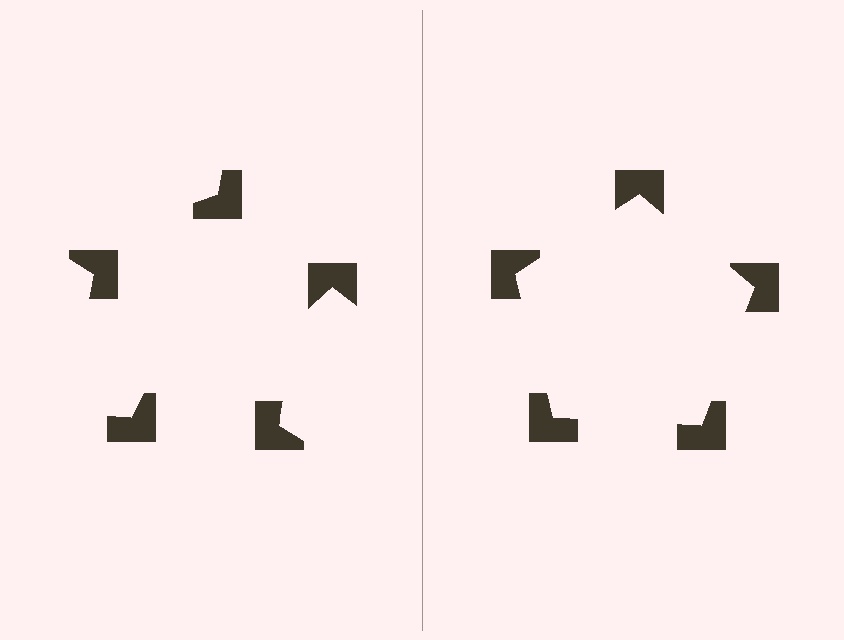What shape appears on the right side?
An illusory pentagon.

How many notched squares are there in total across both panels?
10 — 5 on each side.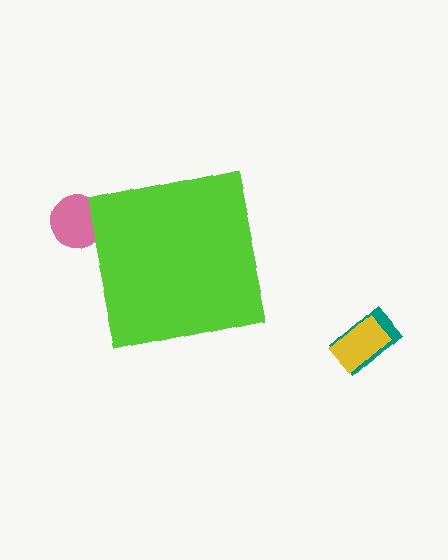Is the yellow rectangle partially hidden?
No, the yellow rectangle is fully visible.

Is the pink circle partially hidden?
Yes, the pink circle is partially hidden behind the lime square.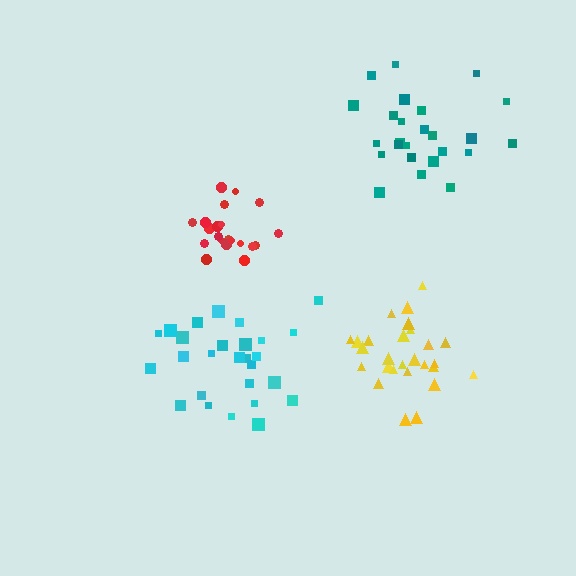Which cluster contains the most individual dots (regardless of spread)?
Cyan (27).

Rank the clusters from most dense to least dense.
red, yellow, teal, cyan.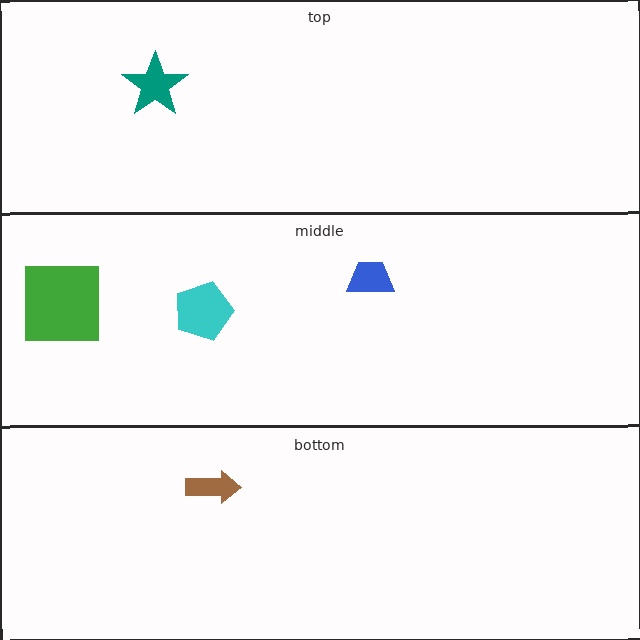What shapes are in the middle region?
The cyan pentagon, the green square, the blue trapezoid.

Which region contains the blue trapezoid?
The middle region.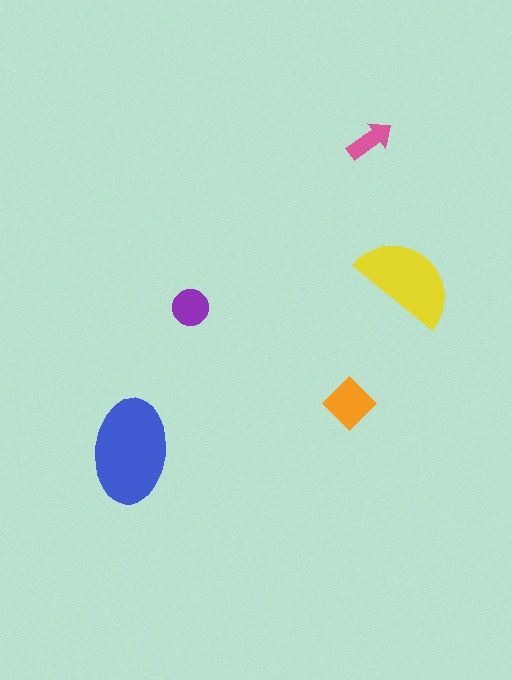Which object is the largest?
The blue ellipse.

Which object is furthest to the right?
The yellow semicircle is rightmost.